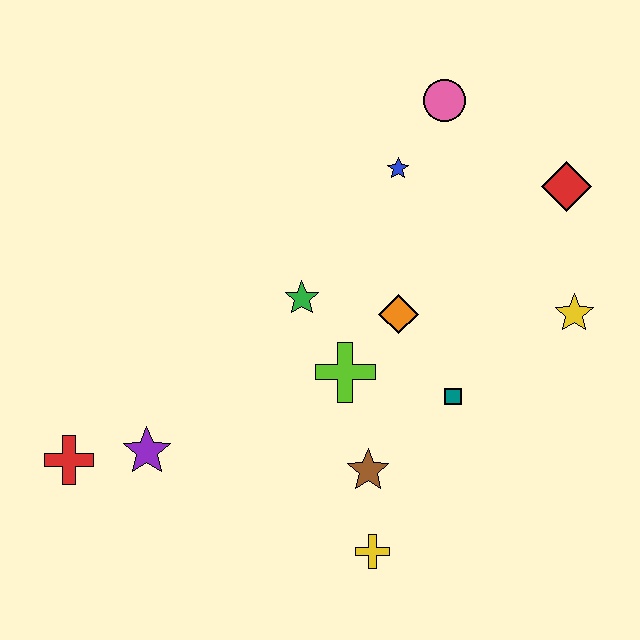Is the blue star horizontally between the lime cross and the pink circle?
Yes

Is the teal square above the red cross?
Yes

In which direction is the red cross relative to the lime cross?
The red cross is to the left of the lime cross.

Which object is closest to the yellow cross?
The brown star is closest to the yellow cross.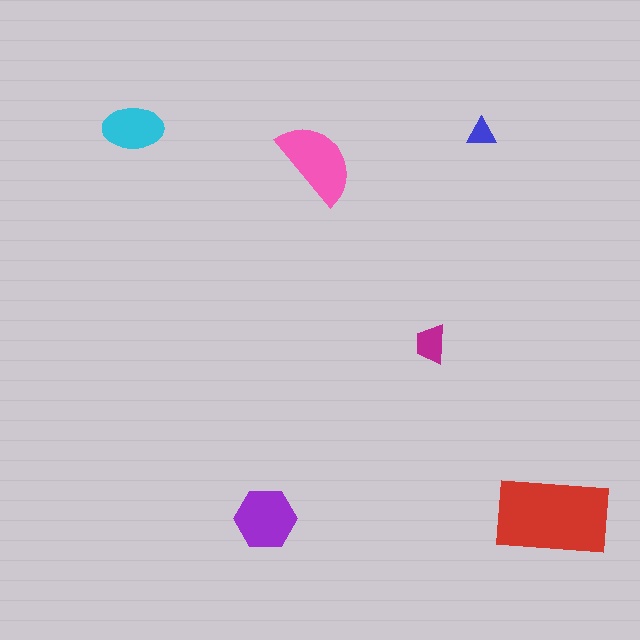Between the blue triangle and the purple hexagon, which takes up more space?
The purple hexagon.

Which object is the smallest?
The blue triangle.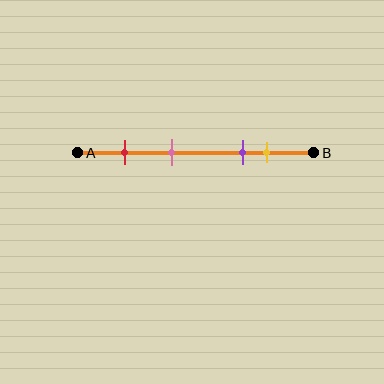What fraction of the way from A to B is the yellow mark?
The yellow mark is approximately 80% (0.8) of the way from A to B.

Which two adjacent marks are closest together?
The purple and yellow marks are the closest adjacent pair.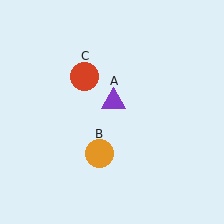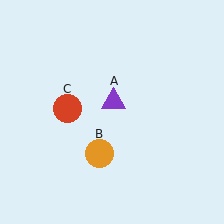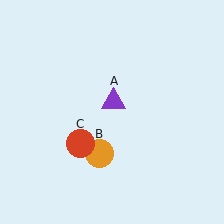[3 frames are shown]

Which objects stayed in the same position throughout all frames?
Purple triangle (object A) and orange circle (object B) remained stationary.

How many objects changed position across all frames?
1 object changed position: red circle (object C).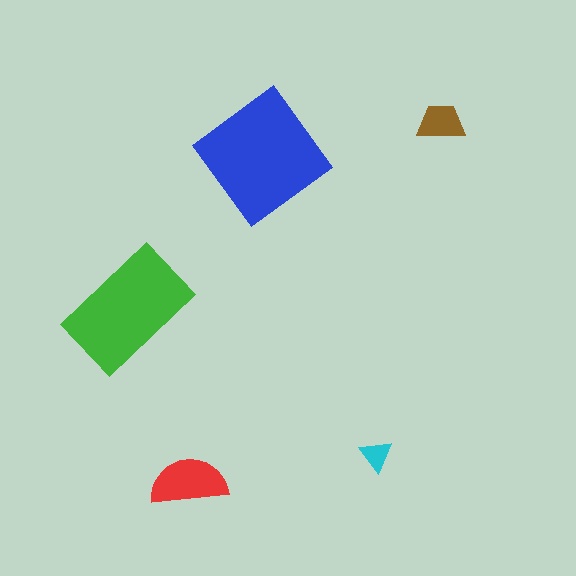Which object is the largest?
The blue diamond.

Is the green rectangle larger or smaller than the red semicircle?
Larger.